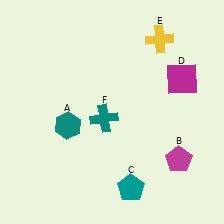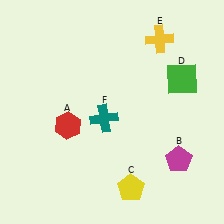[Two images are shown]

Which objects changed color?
A changed from teal to red. C changed from teal to yellow. D changed from magenta to green.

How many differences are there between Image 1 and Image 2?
There are 3 differences between the two images.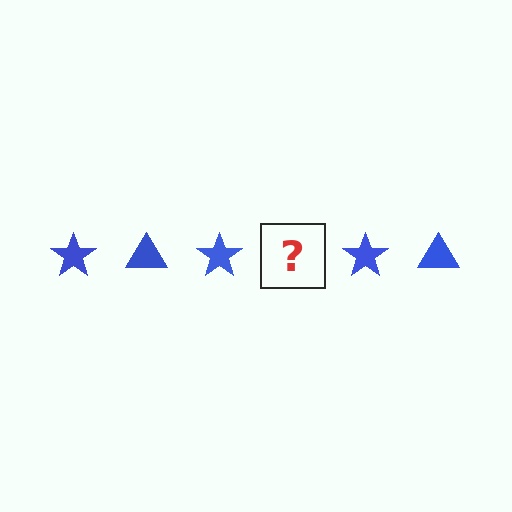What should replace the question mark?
The question mark should be replaced with a blue triangle.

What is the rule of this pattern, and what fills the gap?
The rule is that the pattern cycles through star, triangle shapes in blue. The gap should be filled with a blue triangle.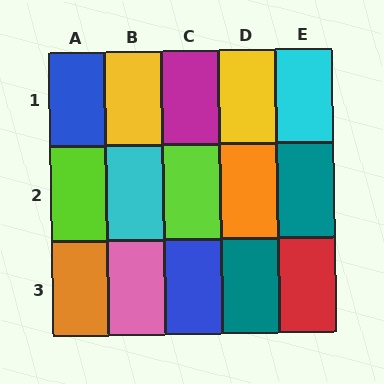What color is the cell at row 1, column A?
Blue.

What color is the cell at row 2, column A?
Lime.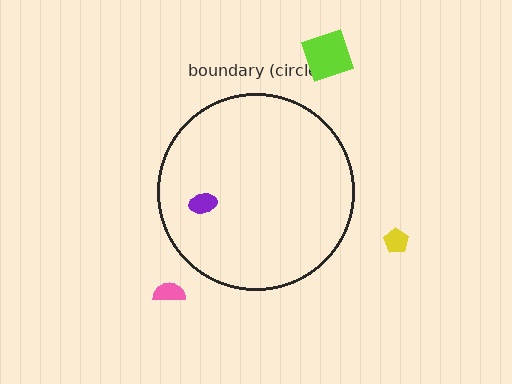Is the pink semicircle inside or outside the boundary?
Outside.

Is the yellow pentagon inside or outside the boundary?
Outside.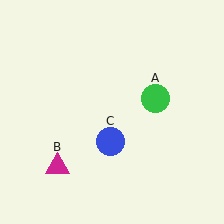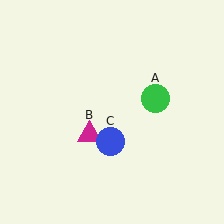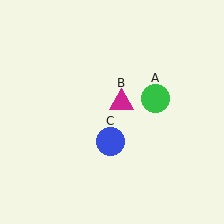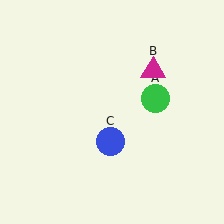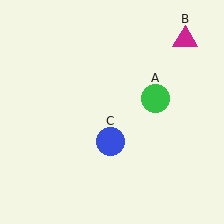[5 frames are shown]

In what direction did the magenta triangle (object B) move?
The magenta triangle (object B) moved up and to the right.